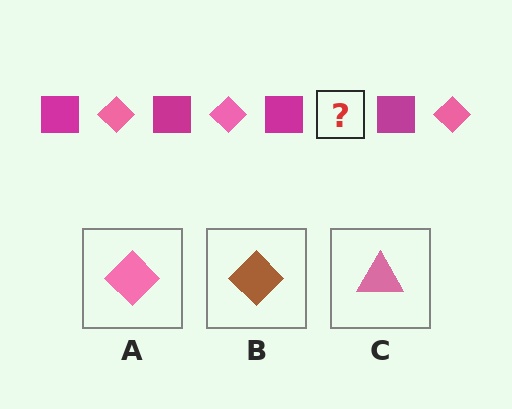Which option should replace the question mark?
Option A.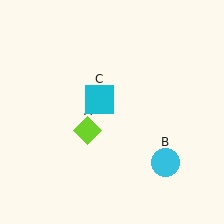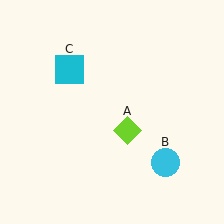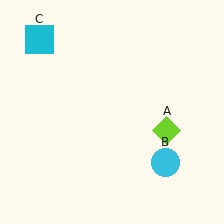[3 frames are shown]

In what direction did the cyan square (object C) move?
The cyan square (object C) moved up and to the left.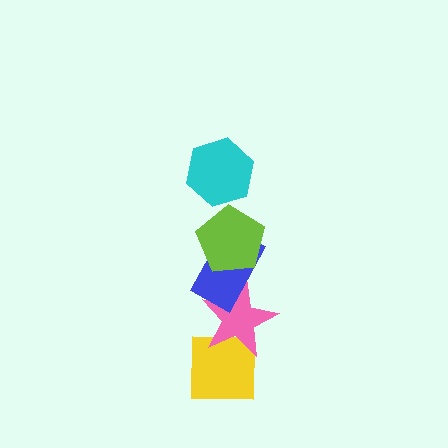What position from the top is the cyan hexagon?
The cyan hexagon is 1st from the top.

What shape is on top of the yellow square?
The pink star is on top of the yellow square.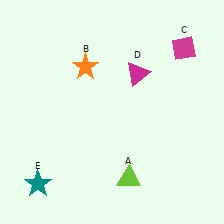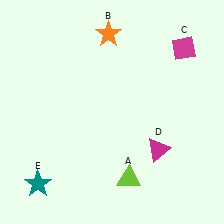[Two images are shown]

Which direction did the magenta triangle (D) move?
The magenta triangle (D) moved down.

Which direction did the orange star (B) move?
The orange star (B) moved up.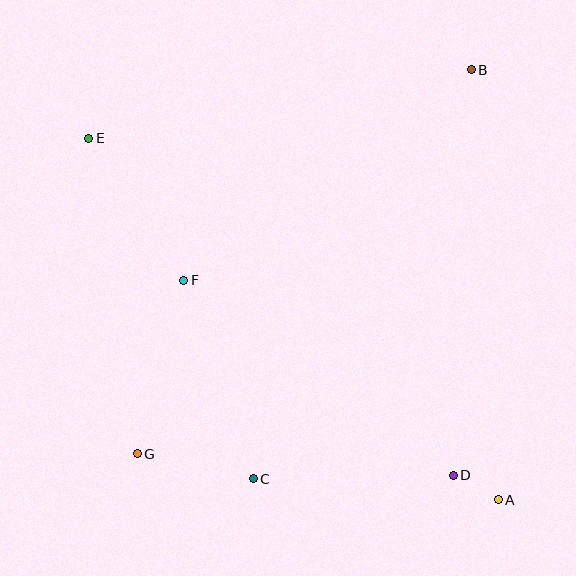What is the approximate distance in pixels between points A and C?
The distance between A and C is approximately 246 pixels.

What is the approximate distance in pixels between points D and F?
The distance between D and F is approximately 332 pixels.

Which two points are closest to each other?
Points A and D are closest to each other.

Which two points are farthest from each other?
Points A and E are farthest from each other.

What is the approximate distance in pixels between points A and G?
The distance between A and G is approximately 364 pixels.